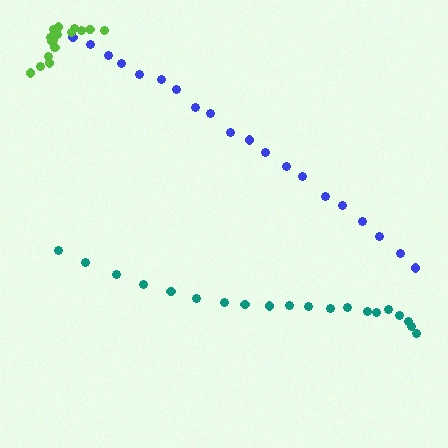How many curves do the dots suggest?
There are 3 distinct paths.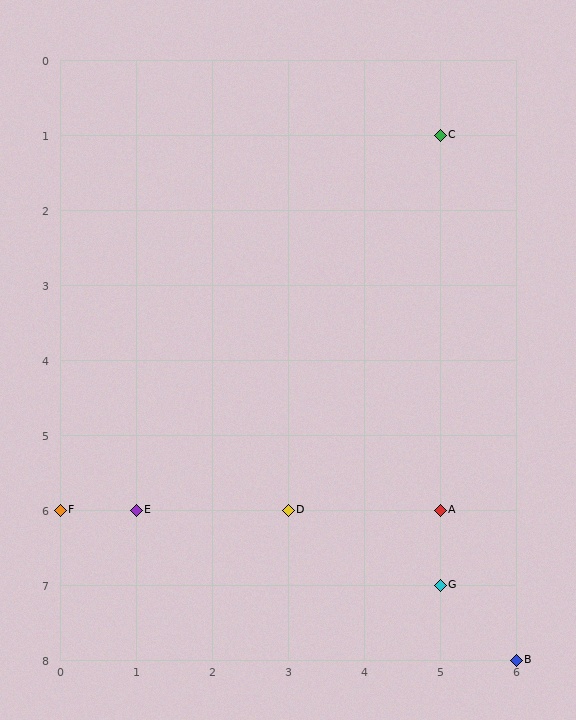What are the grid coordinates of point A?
Point A is at grid coordinates (5, 6).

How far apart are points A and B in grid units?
Points A and B are 1 column and 2 rows apart (about 2.2 grid units diagonally).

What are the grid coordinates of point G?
Point G is at grid coordinates (5, 7).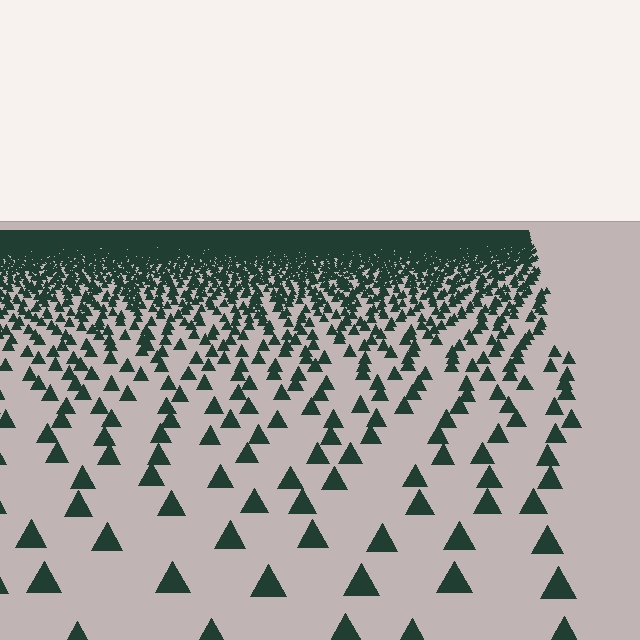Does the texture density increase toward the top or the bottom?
Density increases toward the top.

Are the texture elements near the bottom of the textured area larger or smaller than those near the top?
Larger. Near the bottom, elements are closer to the viewer and appear at a bigger on-screen size.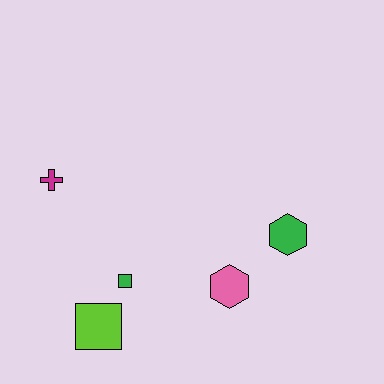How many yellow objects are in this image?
There are no yellow objects.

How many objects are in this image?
There are 5 objects.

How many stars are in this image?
There are no stars.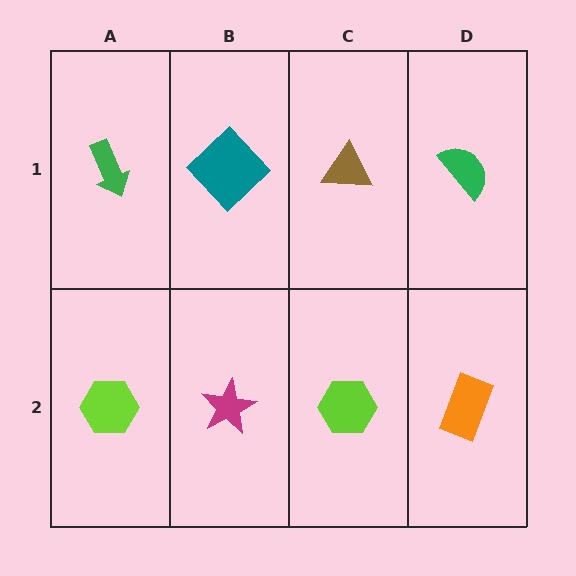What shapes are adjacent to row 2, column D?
A green semicircle (row 1, column D), a lime hexagon (row 2, column C).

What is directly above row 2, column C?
A brown triangle.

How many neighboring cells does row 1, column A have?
2.